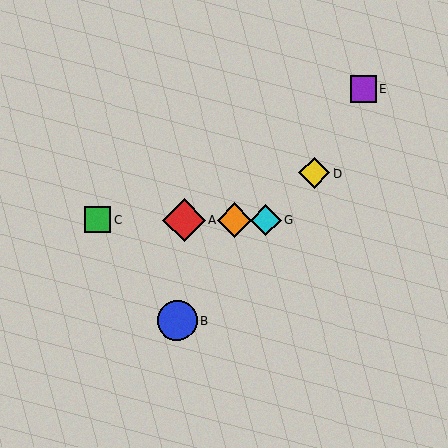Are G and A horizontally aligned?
Yes, both are at y≈220.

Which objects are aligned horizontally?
Objects A, C, F, G are aligned horizontally.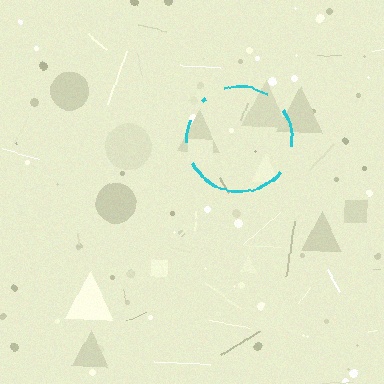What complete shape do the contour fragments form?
The contour fragments form a circle.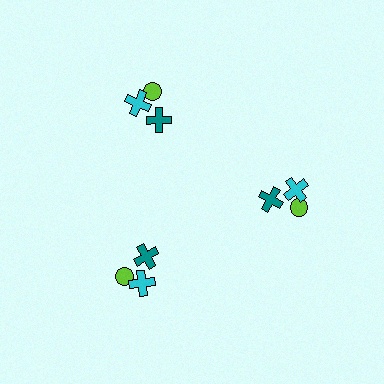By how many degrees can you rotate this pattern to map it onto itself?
The pattern maps onto itself every 120 degrees of rotation.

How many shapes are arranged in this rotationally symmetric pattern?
There are 9 shapes, arranged in 3 groups of 3.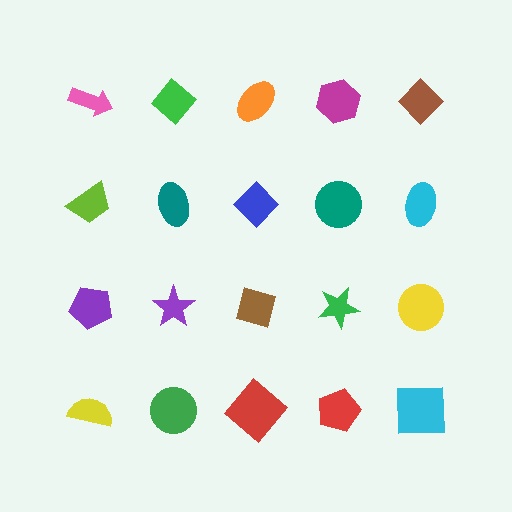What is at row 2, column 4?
A teal circle.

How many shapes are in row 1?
5 shapes.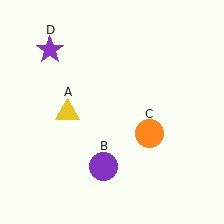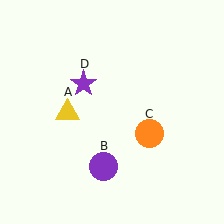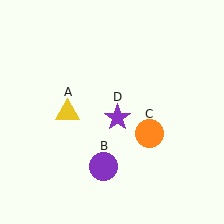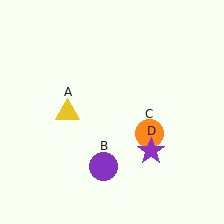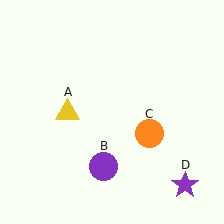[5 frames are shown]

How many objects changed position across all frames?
1 object changed position: purple star (object D).